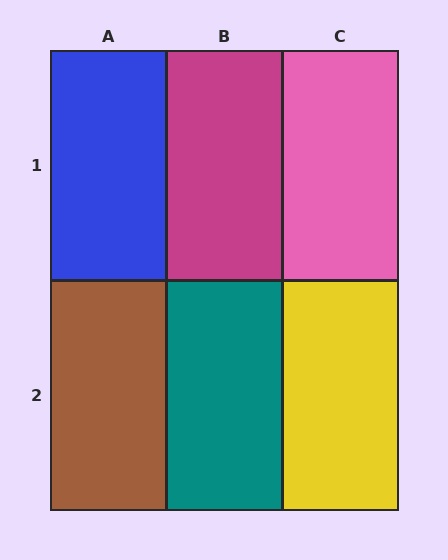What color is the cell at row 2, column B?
Teal.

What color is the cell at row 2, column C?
Yellow.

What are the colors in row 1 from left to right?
Blue, magenta, pink.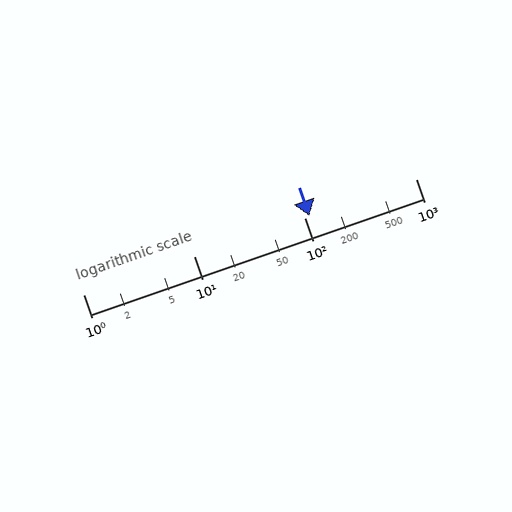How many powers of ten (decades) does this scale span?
The scale spans 3 decades, from 1 to 1000.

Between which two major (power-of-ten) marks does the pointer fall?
The pointer is between 100 and 1000.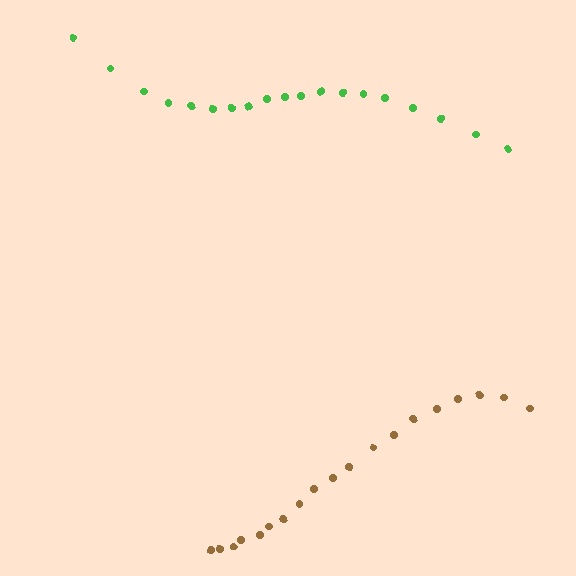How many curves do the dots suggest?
There are 2 distinct paths.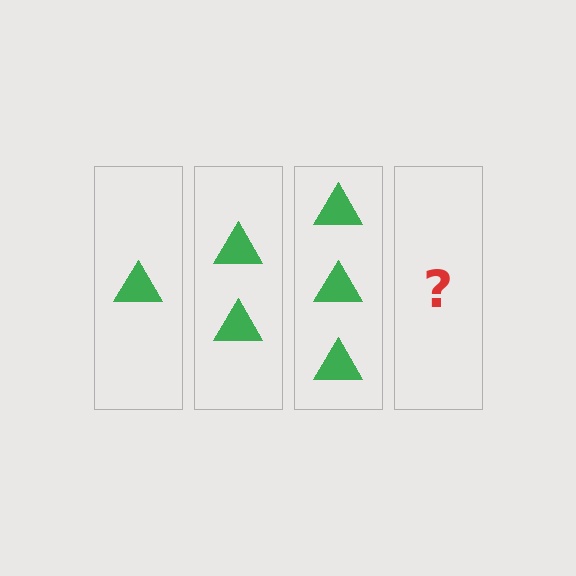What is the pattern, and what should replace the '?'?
The pattern is that each step adds one more triangle. The '?' should be 4 triangles.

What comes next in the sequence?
The next element should be 4 triangles.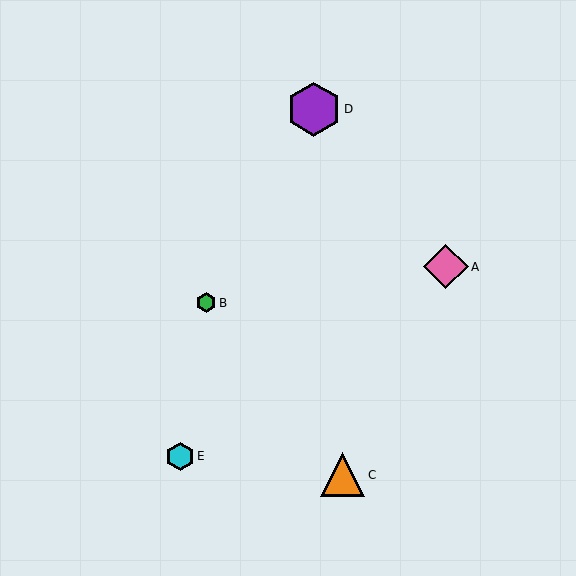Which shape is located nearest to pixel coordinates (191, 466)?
The cyan hexagon (labeled E) at (180, 456) is nearest to that location.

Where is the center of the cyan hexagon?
The center of the cyan hexagon is at (180, 456).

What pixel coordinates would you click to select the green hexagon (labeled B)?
Click at (206, 303) to select the green hexagon B.